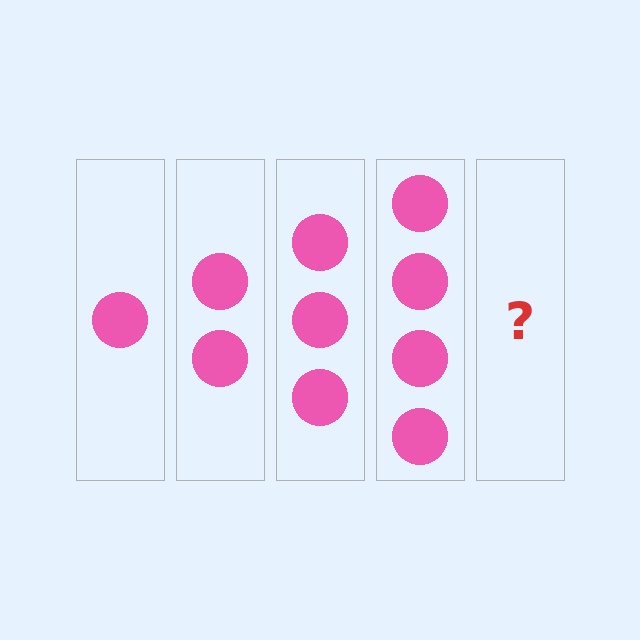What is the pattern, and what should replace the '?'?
The pattern is that each step adds one more circle. The '?' should be 5 circles.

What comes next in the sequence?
The next element should be 5 circles.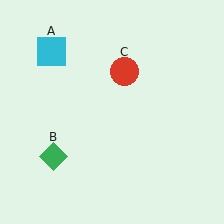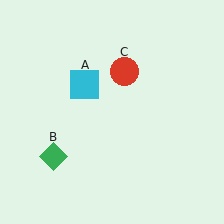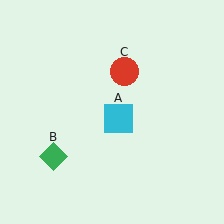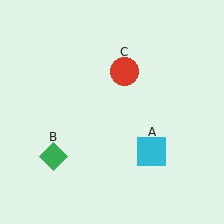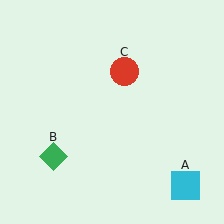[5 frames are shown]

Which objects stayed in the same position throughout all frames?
Green diamond (object B) and red circle (object C) remained stationary.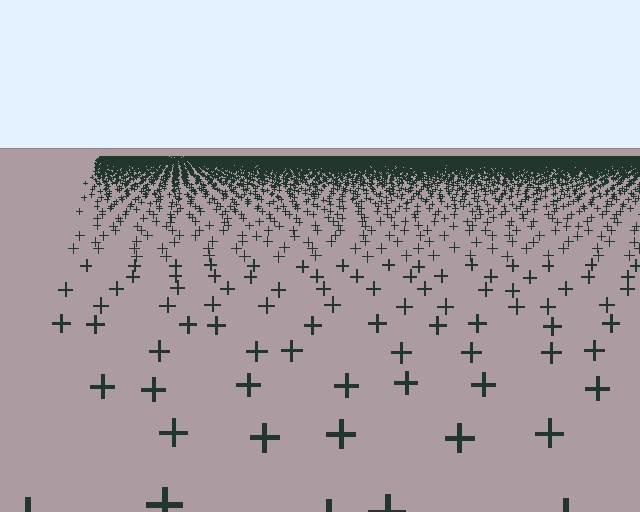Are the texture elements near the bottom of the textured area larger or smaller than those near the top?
Larger. Near the bottom, elements are closer to the viewer and appear at a bigger on-screen size.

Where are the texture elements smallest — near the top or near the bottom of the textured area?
Near the top.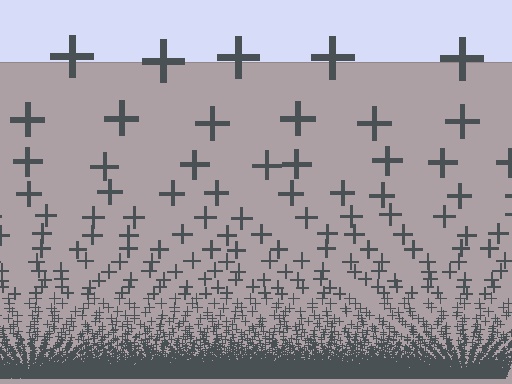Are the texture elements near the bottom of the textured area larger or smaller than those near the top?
Smaller. The gradient is inverted — elements near the bottom are smaller and denser.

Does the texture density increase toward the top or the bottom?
Density increases toward the bottom.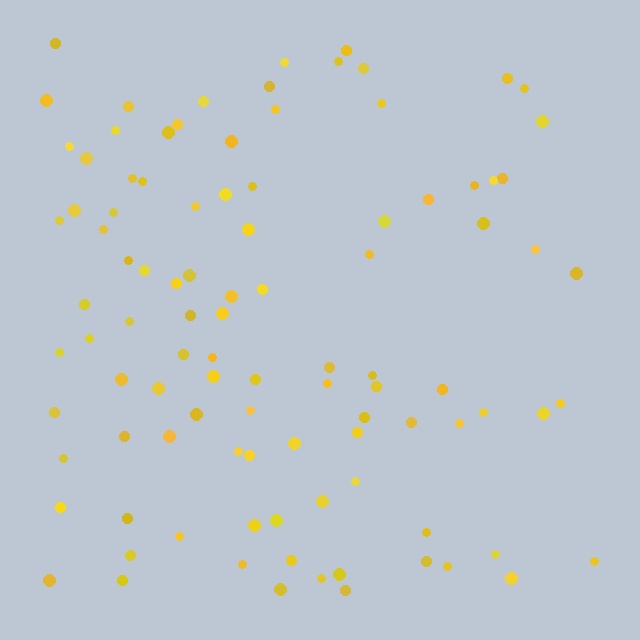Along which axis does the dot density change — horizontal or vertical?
Horizontal.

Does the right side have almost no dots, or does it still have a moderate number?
Still a moderate number, just noticeably fewer than the left.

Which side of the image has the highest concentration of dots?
The left.